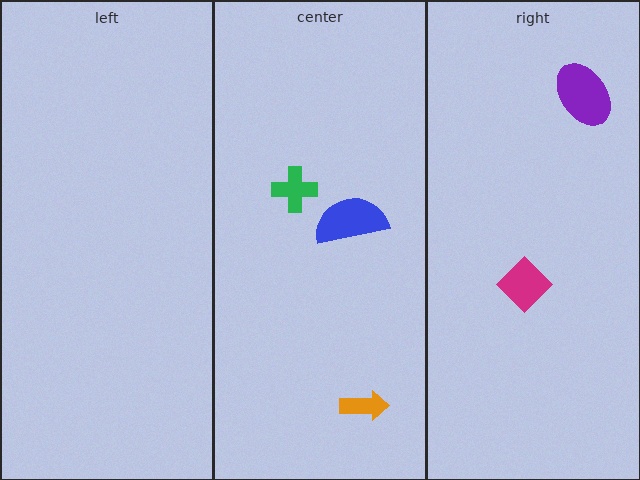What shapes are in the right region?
The magenta diamond, the purple ellipse.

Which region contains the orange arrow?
The center region.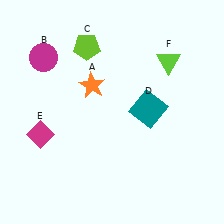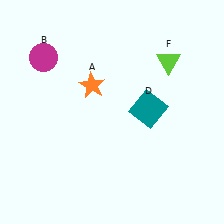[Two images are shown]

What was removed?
The magenta diamond (E), the lime pentagon (C) were removed in Image 2.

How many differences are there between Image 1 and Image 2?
There are 2 differences between the two images.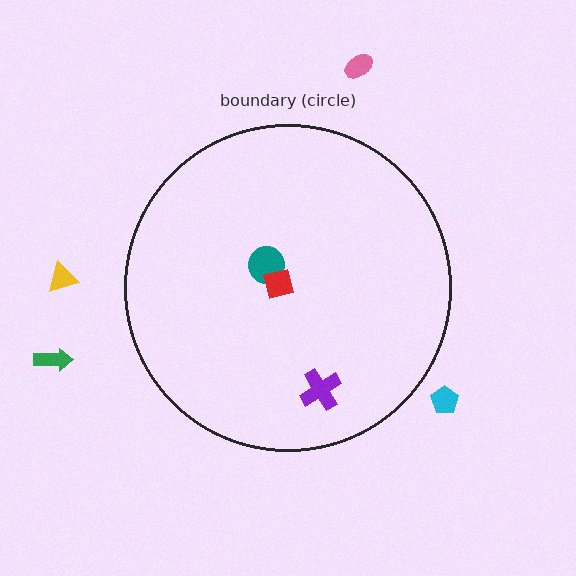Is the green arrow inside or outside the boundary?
Outside.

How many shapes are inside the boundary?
3 inside, 4 outside.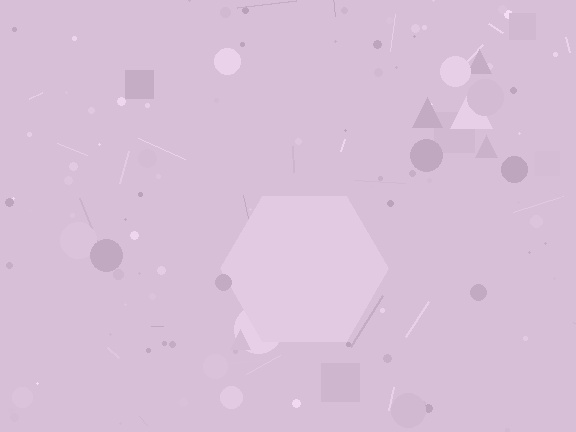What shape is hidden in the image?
A hexagon is hidden in the image.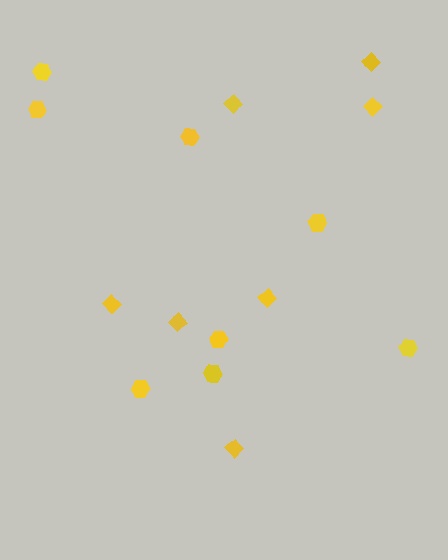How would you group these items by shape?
There are 2 groups: one group of diamonds (7) and one group of hexagons (8).